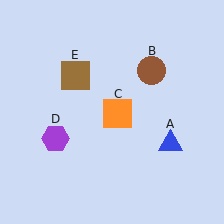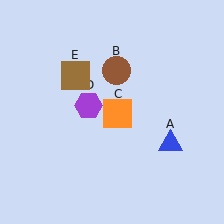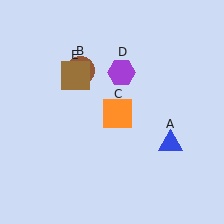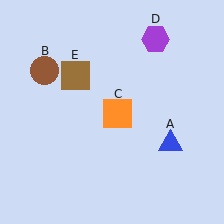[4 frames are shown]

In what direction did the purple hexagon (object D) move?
The purple hexagon (object D) moved up and to the right.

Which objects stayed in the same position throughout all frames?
Blue triangle (object A) and orange square (object C) and brown square (object E) remained stationary.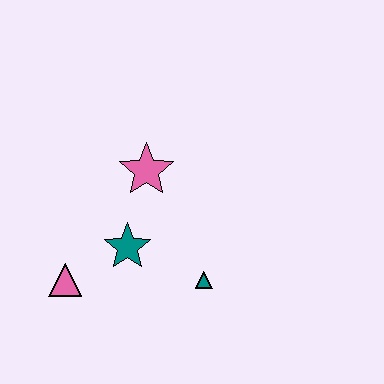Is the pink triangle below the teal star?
Yes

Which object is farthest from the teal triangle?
The pink triangle is farthest from the teal triangle.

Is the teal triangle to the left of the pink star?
No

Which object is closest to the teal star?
The pink triangle is closest to the teal star.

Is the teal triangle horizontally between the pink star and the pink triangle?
No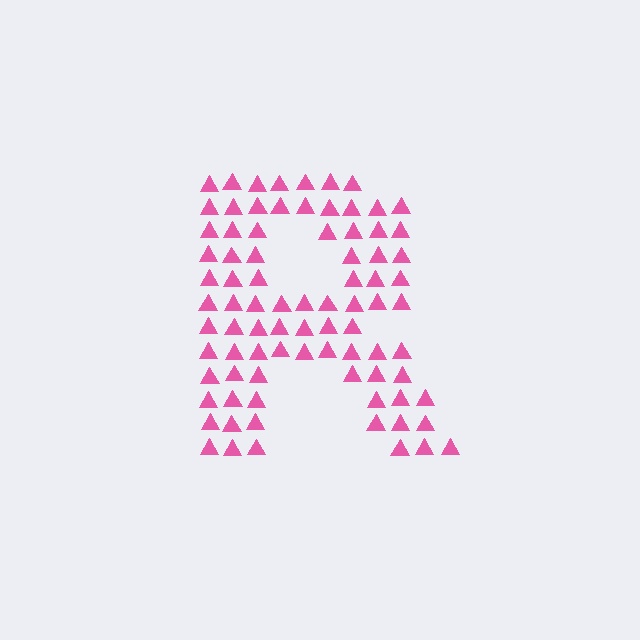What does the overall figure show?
The overall figure shows the letter R.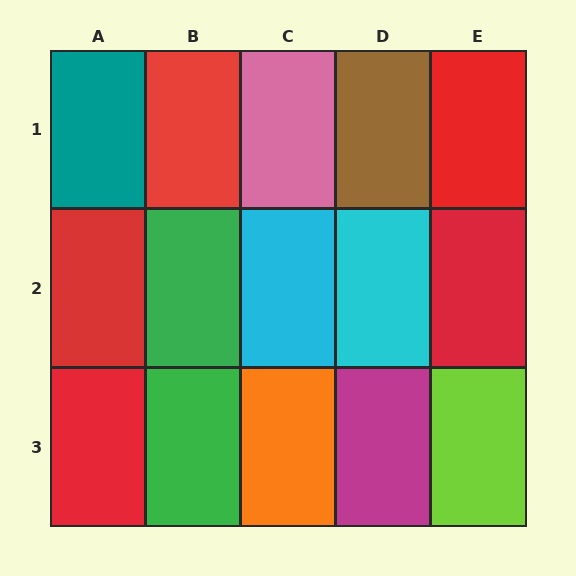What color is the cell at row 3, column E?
Lime.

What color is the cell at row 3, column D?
Magenta.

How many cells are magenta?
1 cell is magenta.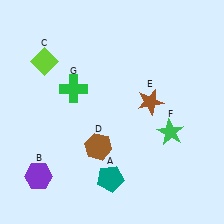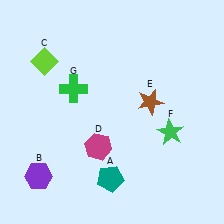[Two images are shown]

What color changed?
The hexagon (D) changed from brown in Image 1 to magenta in Image 2.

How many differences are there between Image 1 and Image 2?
There is 1 difference between the two images.